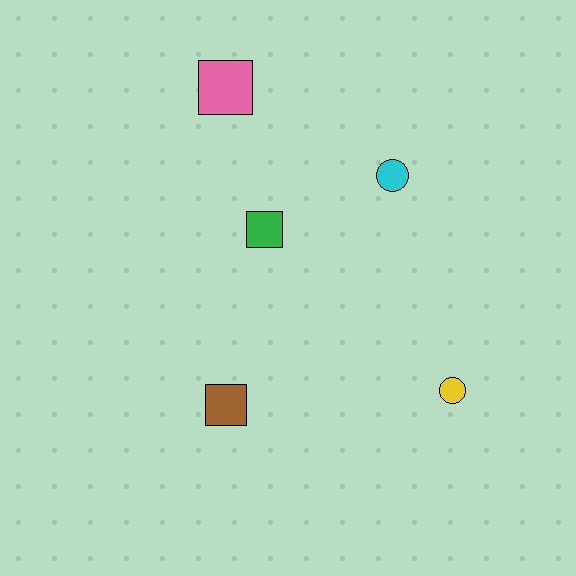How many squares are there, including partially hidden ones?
There are 3 squares.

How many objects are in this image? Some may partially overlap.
There are 5 objects.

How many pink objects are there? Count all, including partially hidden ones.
There is 1 pink object.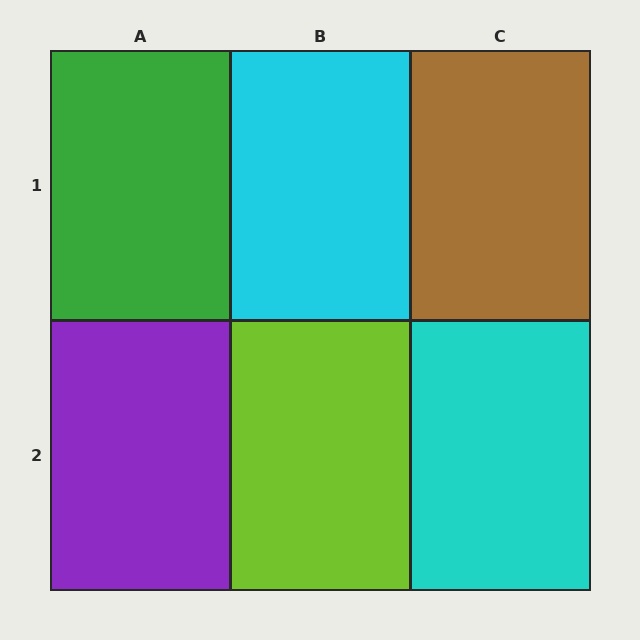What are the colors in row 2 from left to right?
Purple, lime, cyan.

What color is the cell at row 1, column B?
Cyan.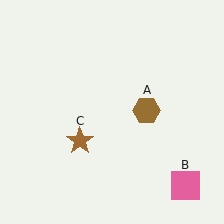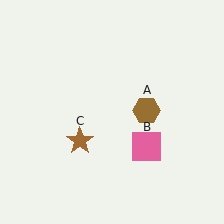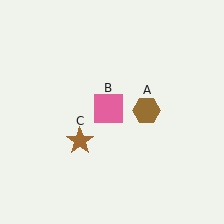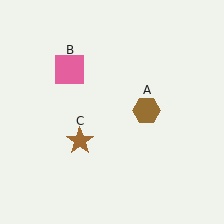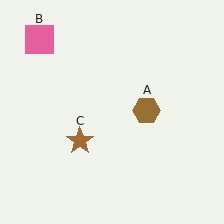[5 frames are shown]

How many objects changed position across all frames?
1 object changed position: pink square (object B).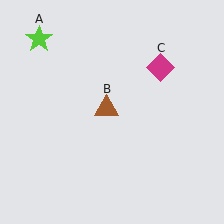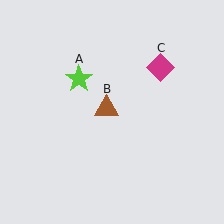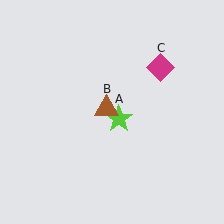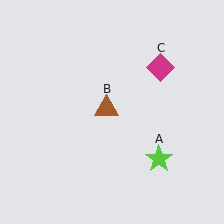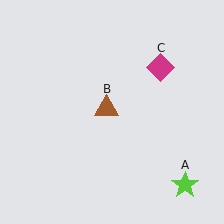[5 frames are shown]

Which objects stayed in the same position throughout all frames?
Brown triangle (object B) and magenta diamond (object C) remained stationary.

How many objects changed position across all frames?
1 object changed position: lime star (object A).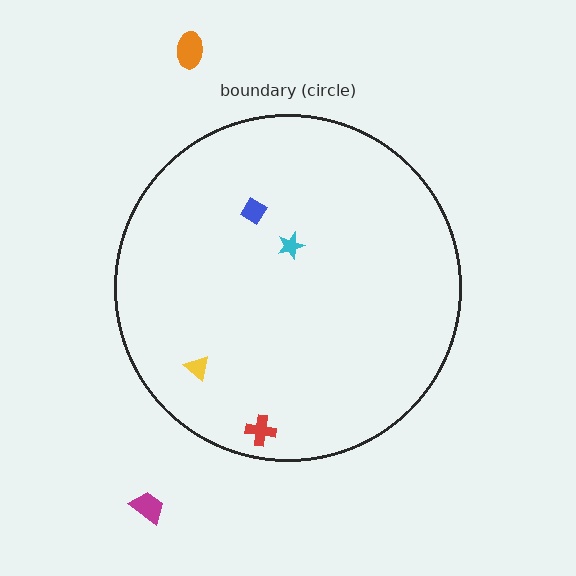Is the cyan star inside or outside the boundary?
Inside.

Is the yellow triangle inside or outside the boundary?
Inside.